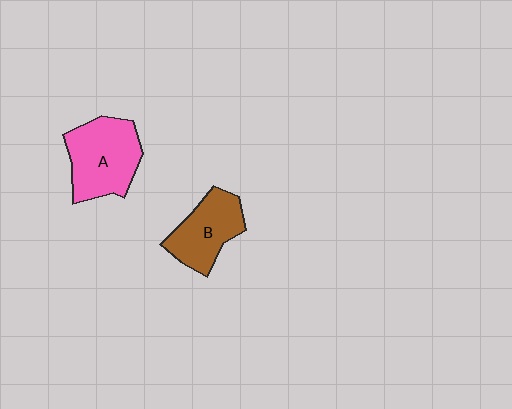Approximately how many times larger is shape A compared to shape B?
Approximately 1.3 times.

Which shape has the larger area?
Shape A (pink).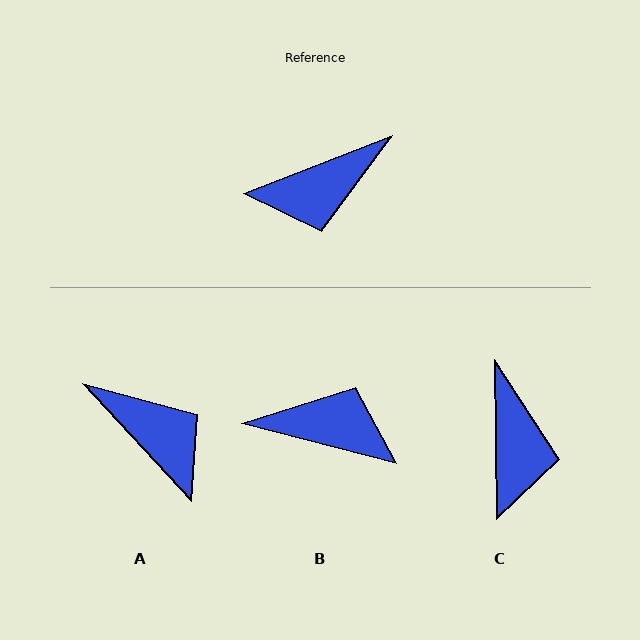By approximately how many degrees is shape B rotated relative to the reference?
Approximately 144 degrees counter-clockwise.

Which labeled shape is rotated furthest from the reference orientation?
B, about 144 degrees away.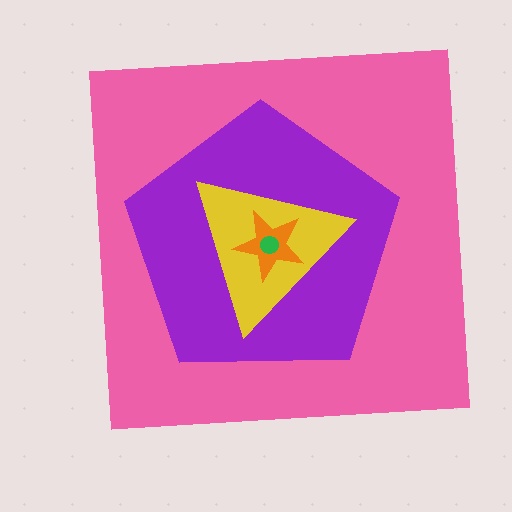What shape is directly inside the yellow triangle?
The orange star.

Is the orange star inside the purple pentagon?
Yes.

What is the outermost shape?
The pink square.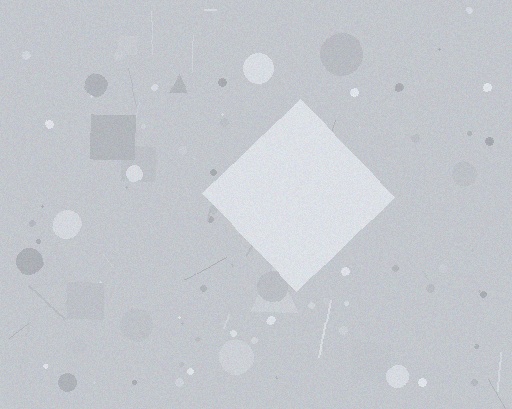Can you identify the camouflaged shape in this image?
The camouflaged shape is a diamond.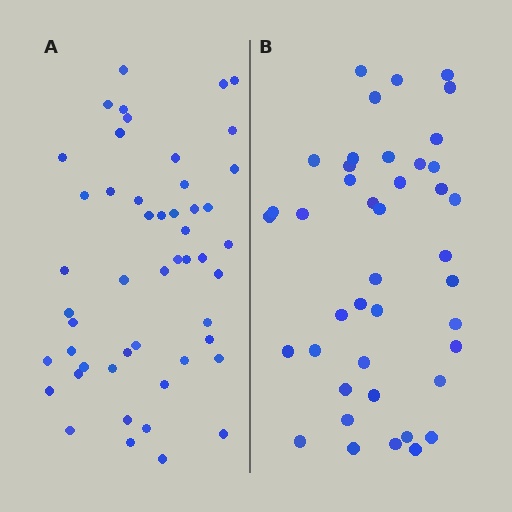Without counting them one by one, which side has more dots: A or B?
Region A (the left region) has more dots.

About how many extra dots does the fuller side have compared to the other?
Region A has roughly 8 or so more dots than region B.